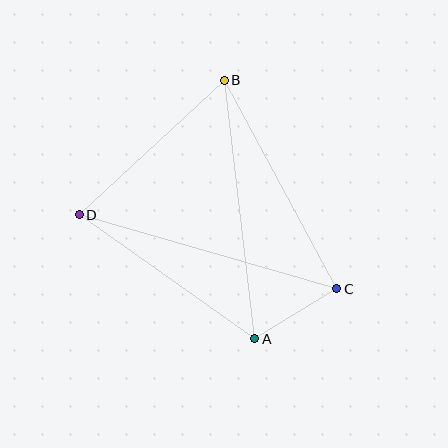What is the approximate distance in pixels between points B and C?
The distance between B and C is approximately 237 pixels.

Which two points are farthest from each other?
Points C and D are farthest from each other.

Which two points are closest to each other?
Points A and C are closest to each other.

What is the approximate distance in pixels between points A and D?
The distance between A and D is approximately 215 pixels.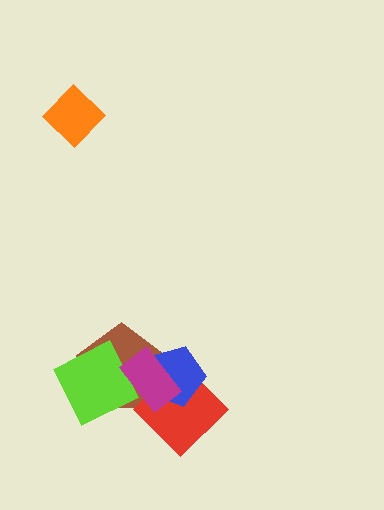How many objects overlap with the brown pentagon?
4 objects overlap with the brown pentagon.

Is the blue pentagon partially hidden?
Yes, it is partially covered by another shape.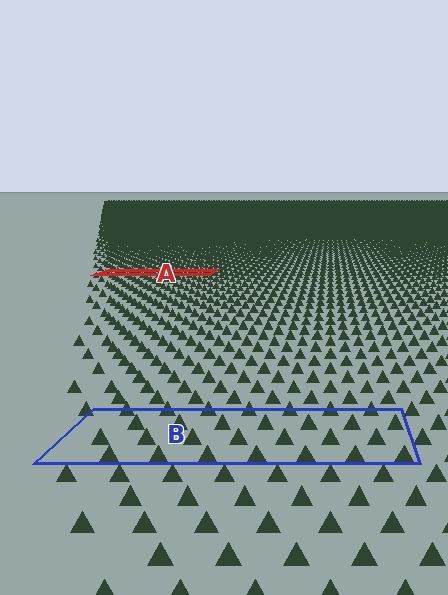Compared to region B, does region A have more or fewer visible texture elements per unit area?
Region A has more texture elements per unit area — they are packed more densely because it is farther away.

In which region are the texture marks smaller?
The texture marks are smaller in region A, because it is farther away.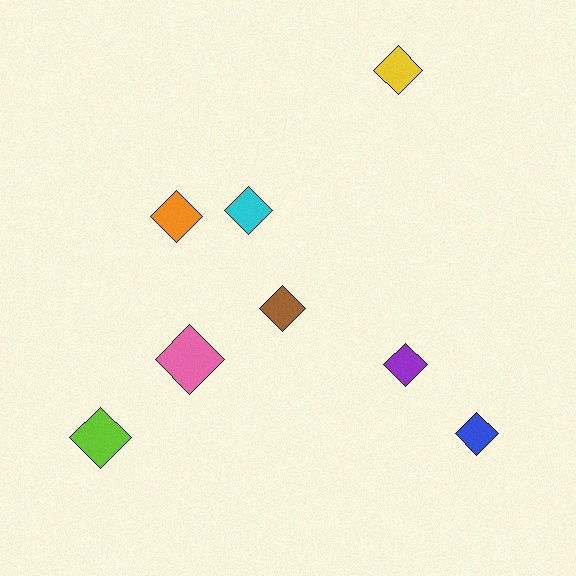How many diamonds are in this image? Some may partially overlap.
There are 8 diamonds.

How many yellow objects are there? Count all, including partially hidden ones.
There is 1 yellow object.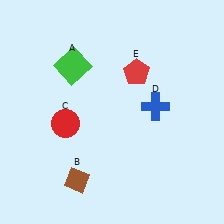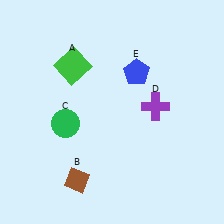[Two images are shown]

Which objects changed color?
C changed from red to green. D changed from blue to purple. E changed from red to blue.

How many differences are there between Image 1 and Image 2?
There are 3 differences between the two images.